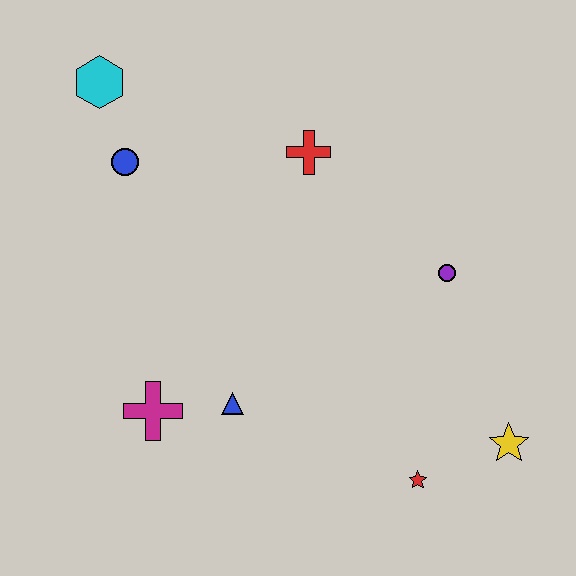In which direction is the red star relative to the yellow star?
The red star is to the left of the yellow star.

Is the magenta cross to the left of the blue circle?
No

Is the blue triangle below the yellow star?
No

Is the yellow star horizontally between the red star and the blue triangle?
No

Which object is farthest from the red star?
The cyan hexagon is farthest from the red star.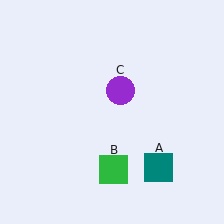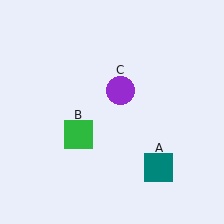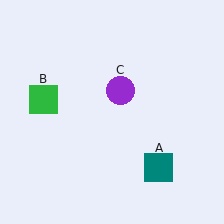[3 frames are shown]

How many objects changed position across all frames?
1 object changed position: green square (object B).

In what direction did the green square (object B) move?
The green square (object B) moved up and to the left.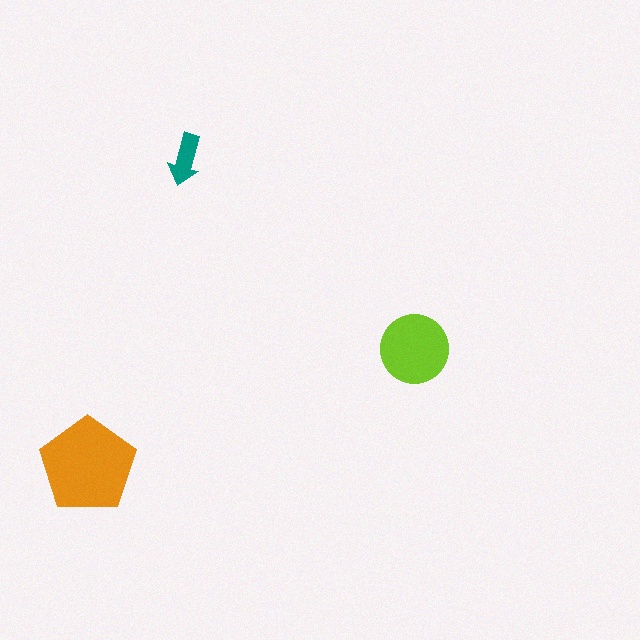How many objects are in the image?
There are 3 objects in the image.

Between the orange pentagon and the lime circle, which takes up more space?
The orange pentagon.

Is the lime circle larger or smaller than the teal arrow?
Larger.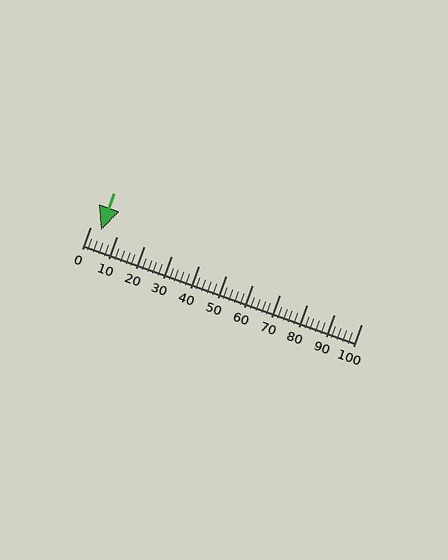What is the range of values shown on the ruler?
The ruler shows values from 0 to 100.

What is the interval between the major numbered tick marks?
The major tick marks are spaced 10 units apart.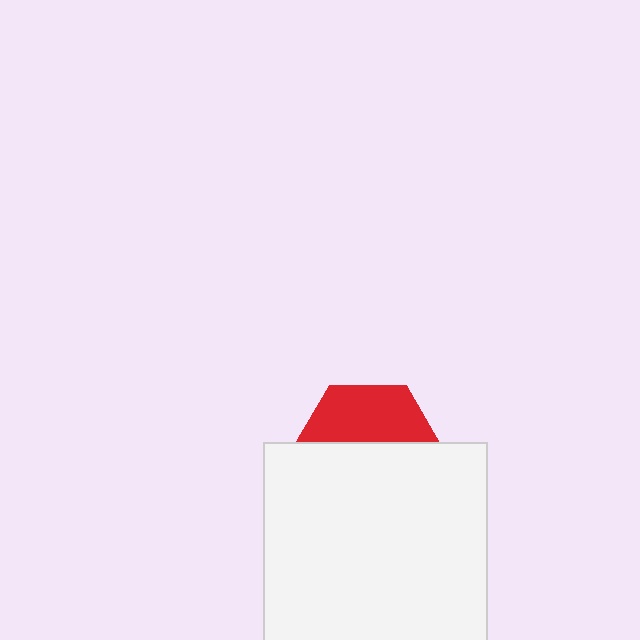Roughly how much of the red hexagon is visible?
A small part of it is visible (roughly 40%).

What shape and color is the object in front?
The object in front is a white square.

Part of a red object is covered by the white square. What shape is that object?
It is a hexagon.